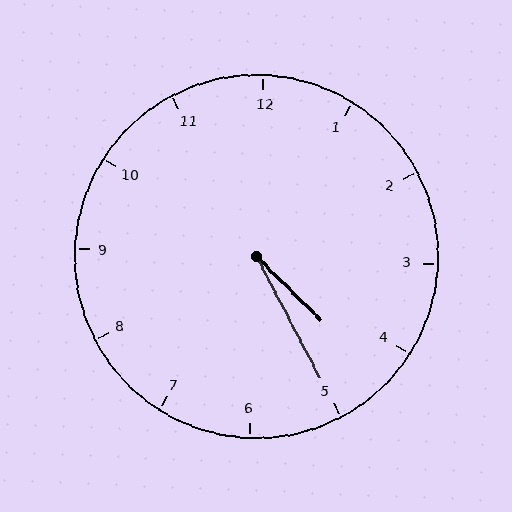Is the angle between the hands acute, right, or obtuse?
It is acute.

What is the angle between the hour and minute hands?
Approximately 18 degrees.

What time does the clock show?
4:25.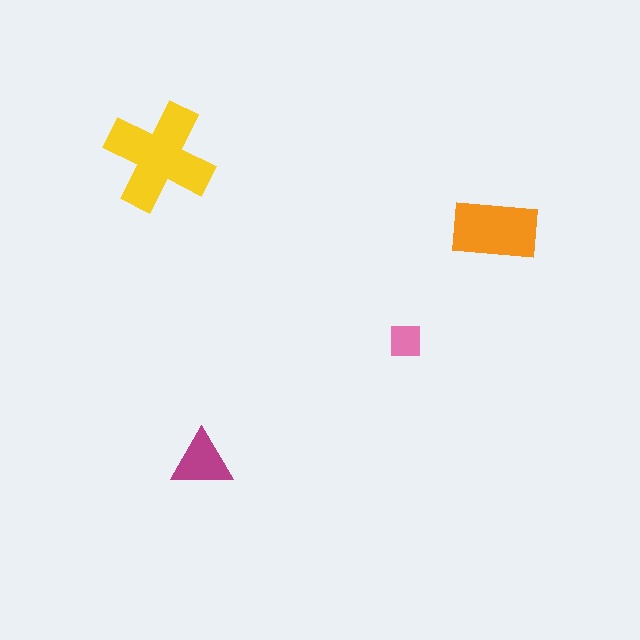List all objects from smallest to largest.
The pink square, the magenta triangle, the orange rectangle, the yellow cross.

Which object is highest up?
The yellow cross is topmost.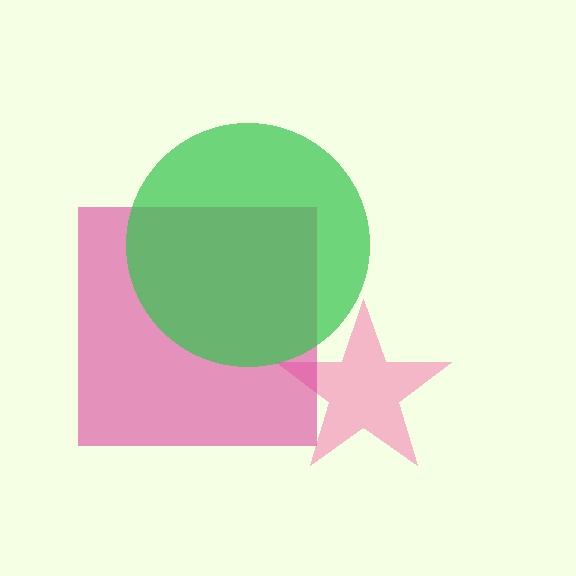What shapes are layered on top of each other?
The layered shapes are: a pink star, a magenta square, a green circle.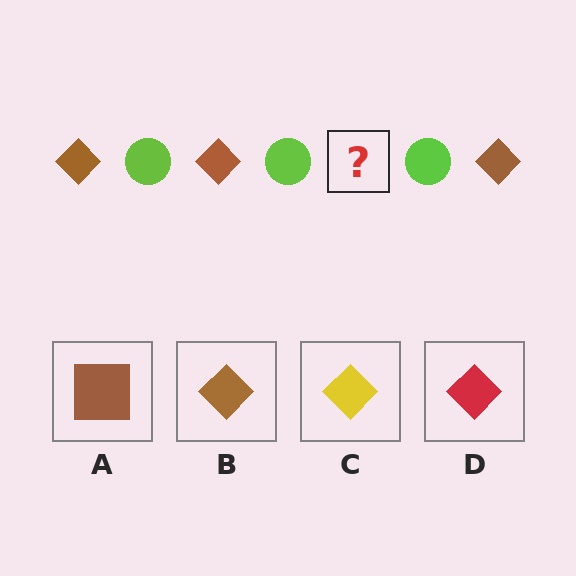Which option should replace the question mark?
Option B.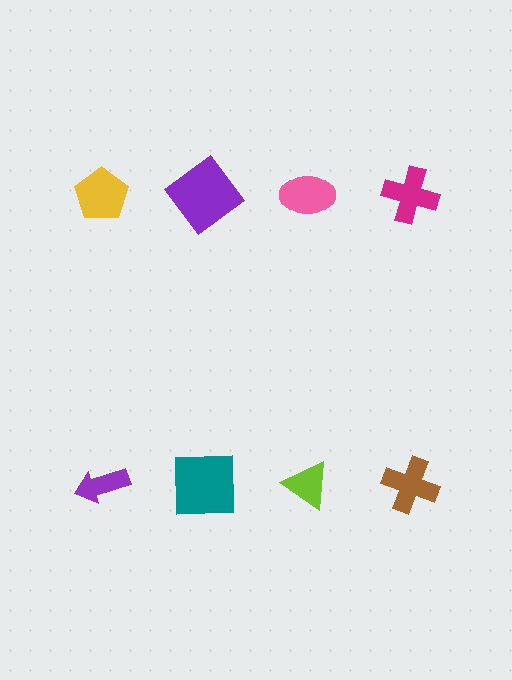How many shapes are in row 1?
4 shapes.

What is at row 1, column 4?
A magenta cross.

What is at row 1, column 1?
A yellow pentagon.